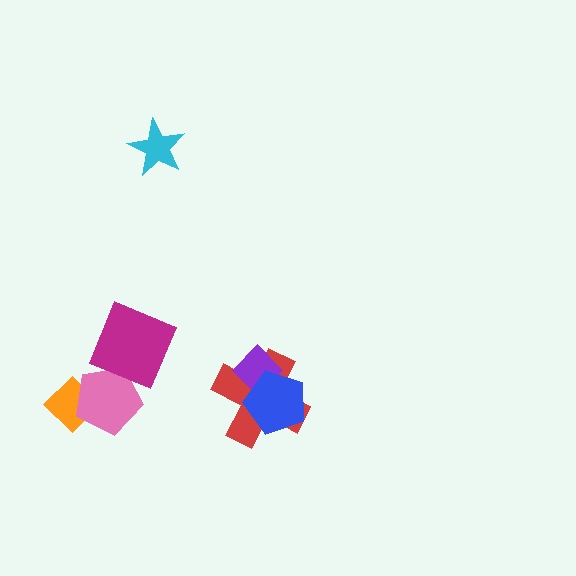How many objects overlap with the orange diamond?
1 object overlaps with the orange diamond.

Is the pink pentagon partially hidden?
Yes, it is partially covered by another shape.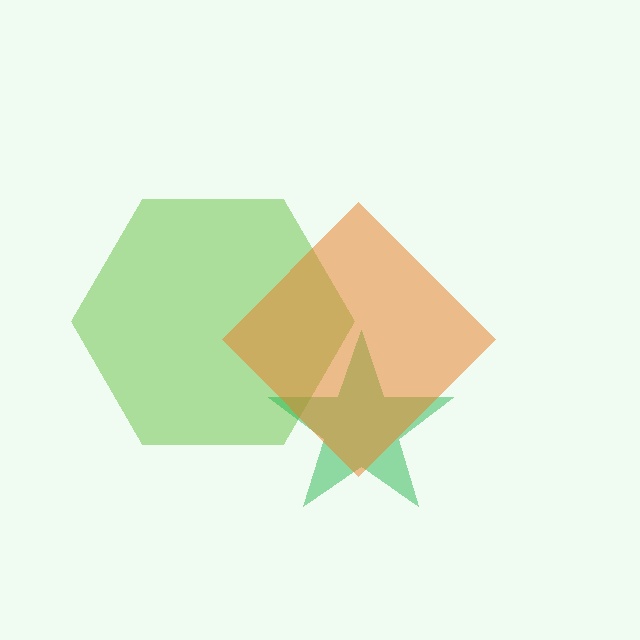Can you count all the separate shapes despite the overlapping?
Yes, there are 3 separate shapes.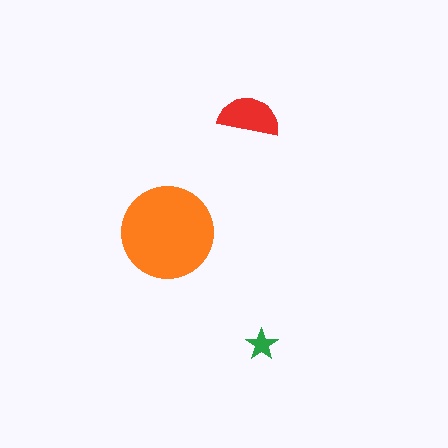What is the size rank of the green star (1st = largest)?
3rd.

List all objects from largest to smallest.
The orange circle, the red semicircle, the green star.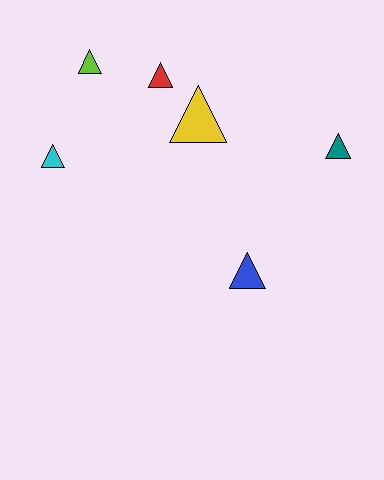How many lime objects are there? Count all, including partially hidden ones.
There is 1 lime object.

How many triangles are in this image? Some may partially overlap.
There are 6 triangles.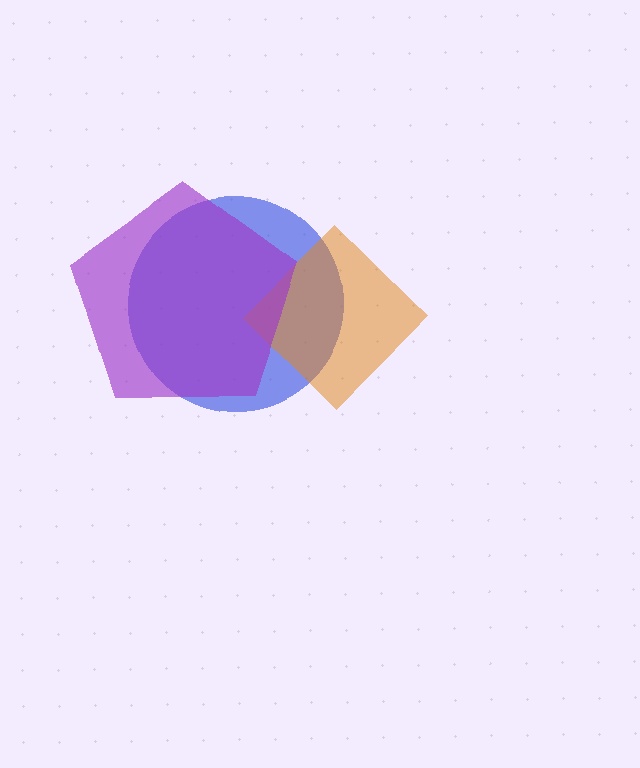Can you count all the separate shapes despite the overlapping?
Yes, there are 3 separate shapes.